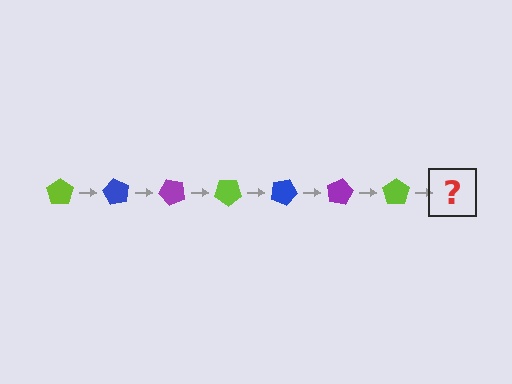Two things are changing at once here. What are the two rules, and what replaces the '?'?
The two rules are that it rotates 60 degrees each step and the color cycles through lime, blue, and purple. The '?' should be a blue pentagon, rotated 420 degrees from the start.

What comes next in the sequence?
The next element should be a blue pentagon, rotated 420 degrees from the start.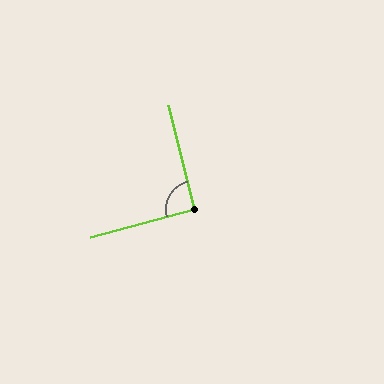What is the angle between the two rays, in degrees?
Approximately 91 degrees.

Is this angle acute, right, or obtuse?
It is approximately a right angle.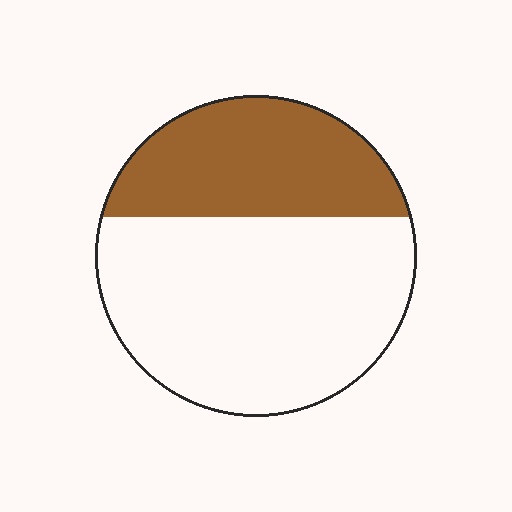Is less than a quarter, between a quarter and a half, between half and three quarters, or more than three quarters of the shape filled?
Between a quarter and a half.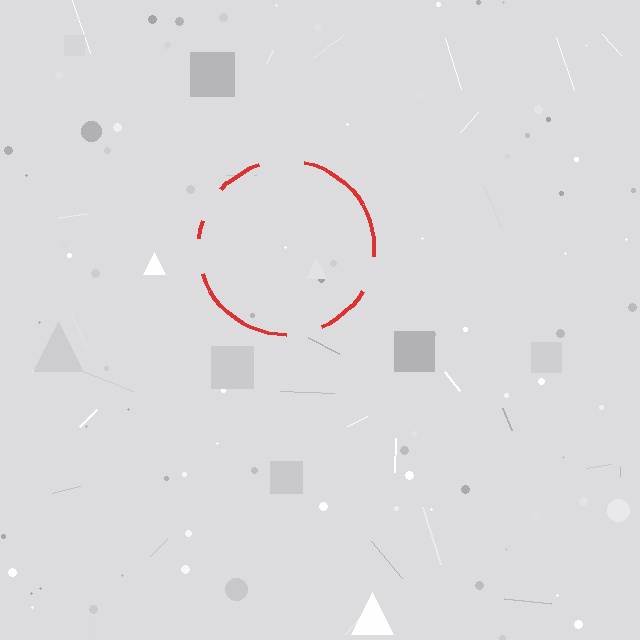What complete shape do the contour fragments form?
The contour fragments form a circle.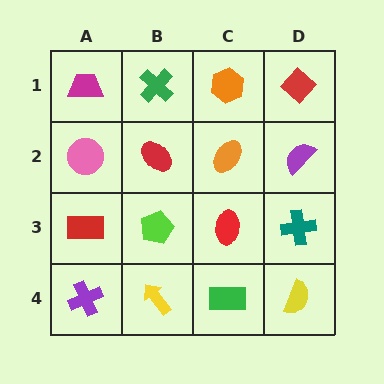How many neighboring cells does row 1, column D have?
2.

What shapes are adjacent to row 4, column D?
A teal cross (row 3, column D), a green rectangle (row 4, column C).